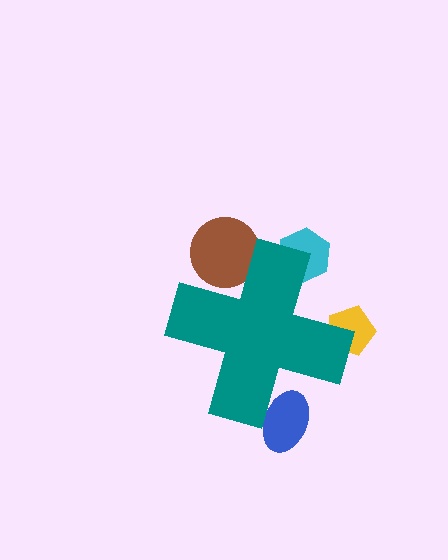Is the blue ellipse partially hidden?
Yes, the blue ellipse is partially hidden behind the teal cross.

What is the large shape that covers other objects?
A teal cross.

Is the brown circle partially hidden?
Yes, the brown circle is partially hidden behind the teal cross.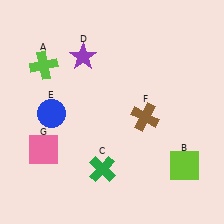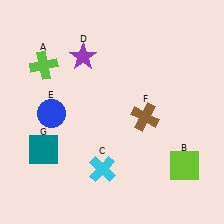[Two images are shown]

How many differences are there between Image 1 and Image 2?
There are 2 differences between the two images.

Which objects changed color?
C changed from green to cyan. G changed from pink to teal.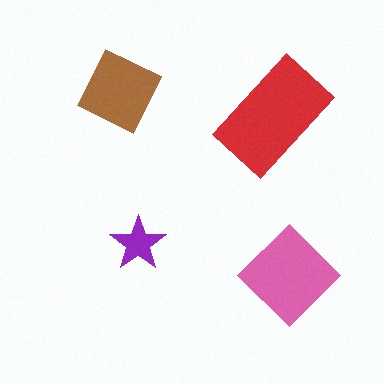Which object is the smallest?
The purple star.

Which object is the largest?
The red rectangle.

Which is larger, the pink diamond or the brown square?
The pink diamond.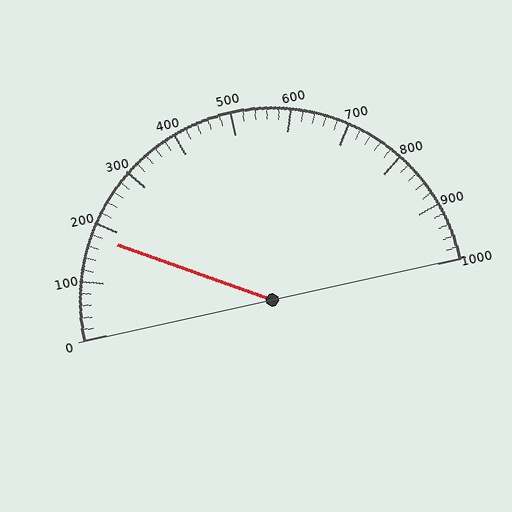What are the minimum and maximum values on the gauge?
The gauge ranges from 0 to 1000.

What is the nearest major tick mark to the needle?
The nearest major tick mark is 200.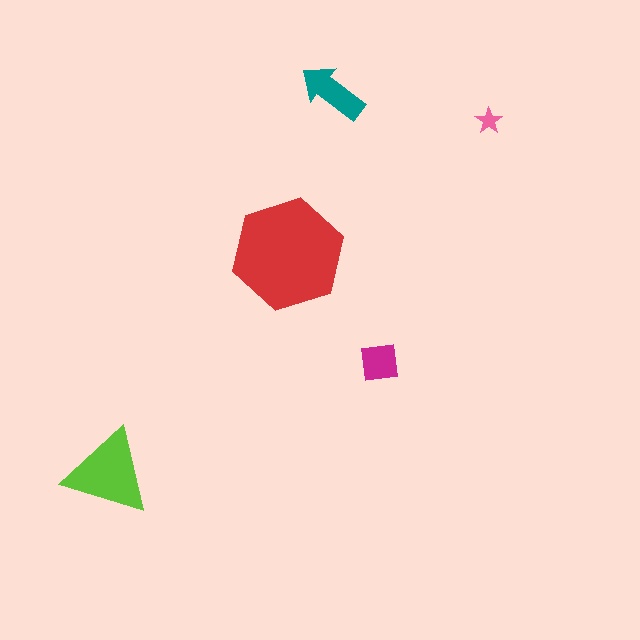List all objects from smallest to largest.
The pink star, the magenta square, the teal arrow, the lime triangle, the red hexagon.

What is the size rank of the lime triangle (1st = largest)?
2nd.